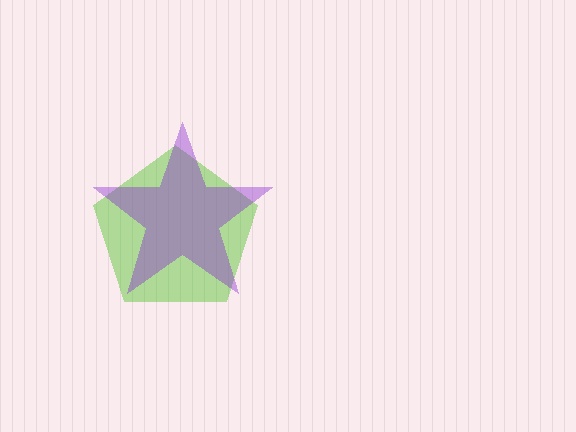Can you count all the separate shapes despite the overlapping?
Yes, there are 2 separate shapes.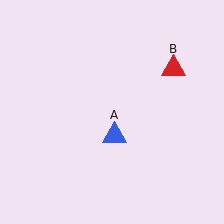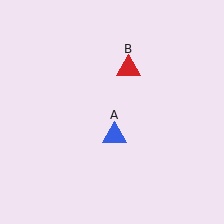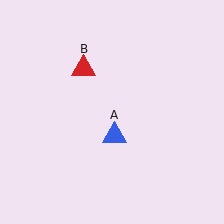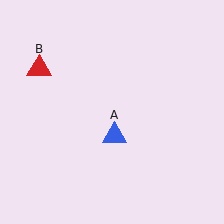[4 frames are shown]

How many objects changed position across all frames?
1 object changed position: red triangle (object B).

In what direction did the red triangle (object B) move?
The red triangle (object B) moved left.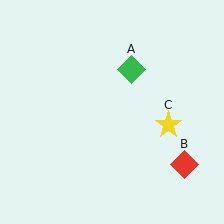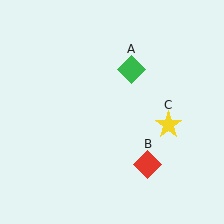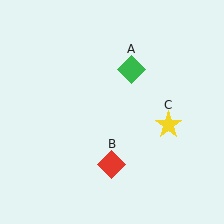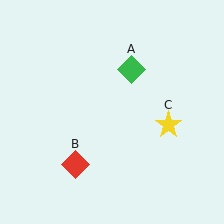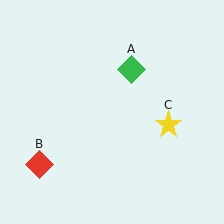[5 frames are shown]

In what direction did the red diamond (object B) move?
The red diamond (object B) moved left.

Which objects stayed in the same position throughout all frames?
Green diamond (object A) and yellow star (object C) remained stationary.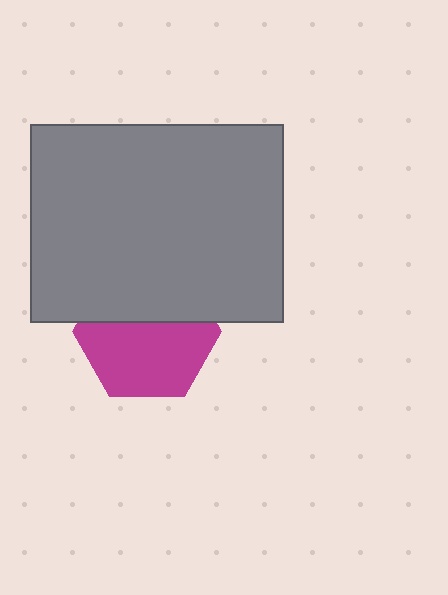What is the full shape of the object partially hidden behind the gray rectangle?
The partially hidden object is a magenta hexagon.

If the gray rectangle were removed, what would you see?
You would see the complete magenta hexagon.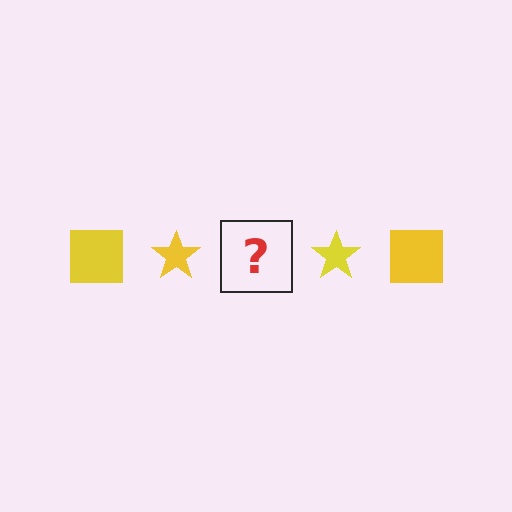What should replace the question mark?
The question mark should be replaced with a yellow square.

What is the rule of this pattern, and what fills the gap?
The rule is that the pattern cycles through square, star shapes in yellow. The gap should be filled with a yellow square.